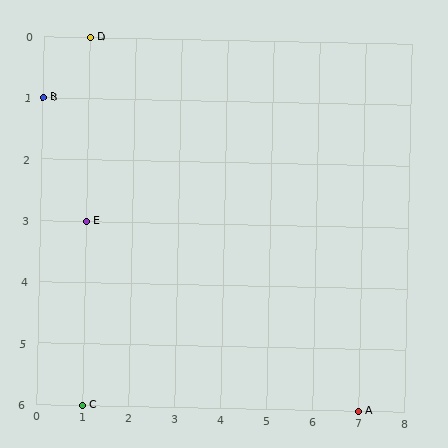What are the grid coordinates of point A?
Point A is at grid coordinates (7, 6).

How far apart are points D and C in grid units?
Points D and C are 6 rows apart.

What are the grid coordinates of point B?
Point B is at grid coordinates (0, 1).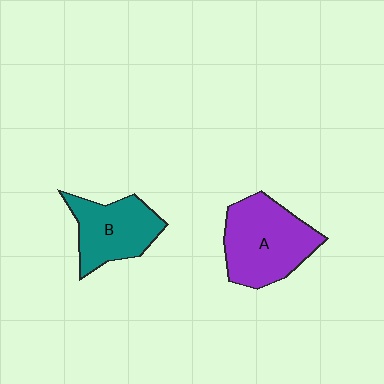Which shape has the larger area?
Shape A (purple).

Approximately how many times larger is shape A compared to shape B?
Approximately 1.3 times.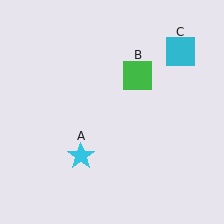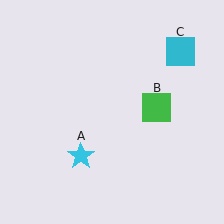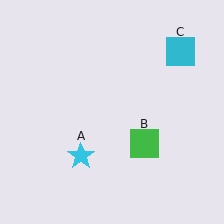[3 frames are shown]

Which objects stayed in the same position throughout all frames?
Cyan star (object A) and cyan square (object C) remained stationary.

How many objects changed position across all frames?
1 object changed position: green square (object B).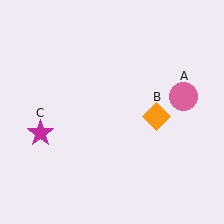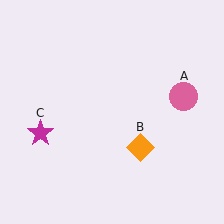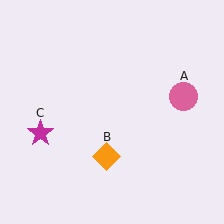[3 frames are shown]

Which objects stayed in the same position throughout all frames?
Pink circle (object A) and magenta star (object C) remained stationary.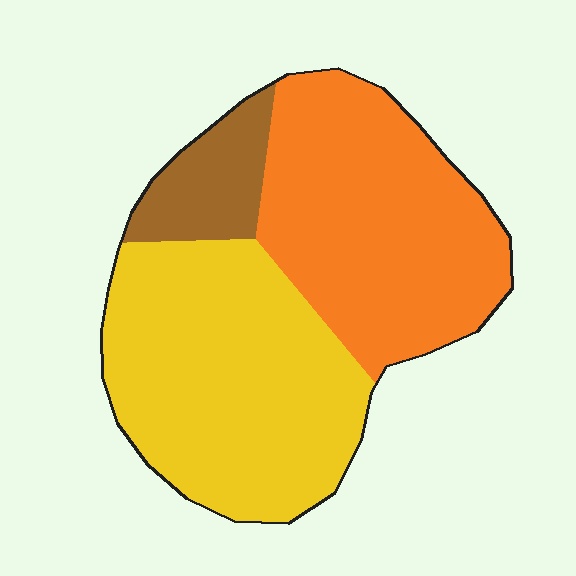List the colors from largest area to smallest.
From largest to smallest: yellow, orange, brown.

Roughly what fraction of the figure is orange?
Orange covers about 40% of the figure.